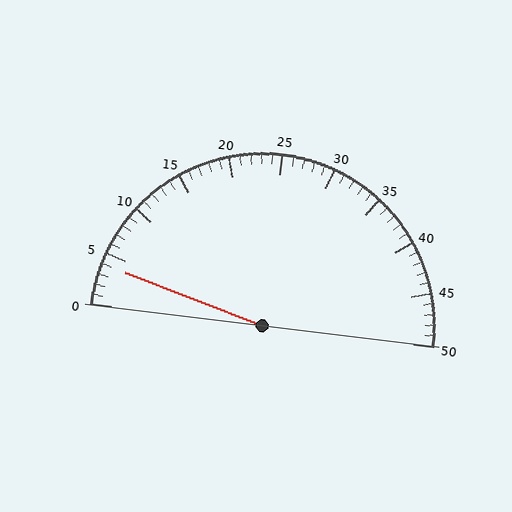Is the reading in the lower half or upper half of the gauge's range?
The reading is in the lower half of the range (0 to 50).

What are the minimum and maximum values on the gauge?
The gauge ranges from 0 to 50.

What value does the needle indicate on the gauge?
The needle indicates approximately 4.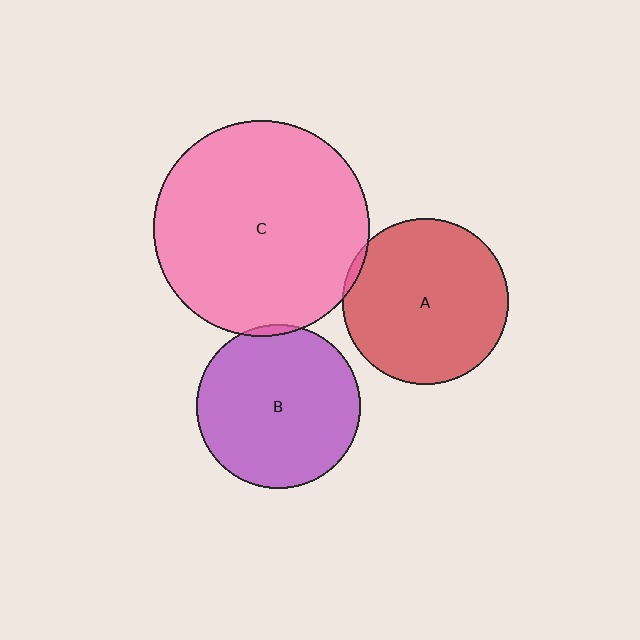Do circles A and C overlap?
Yes.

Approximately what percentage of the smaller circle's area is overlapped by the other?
Approximately 5%.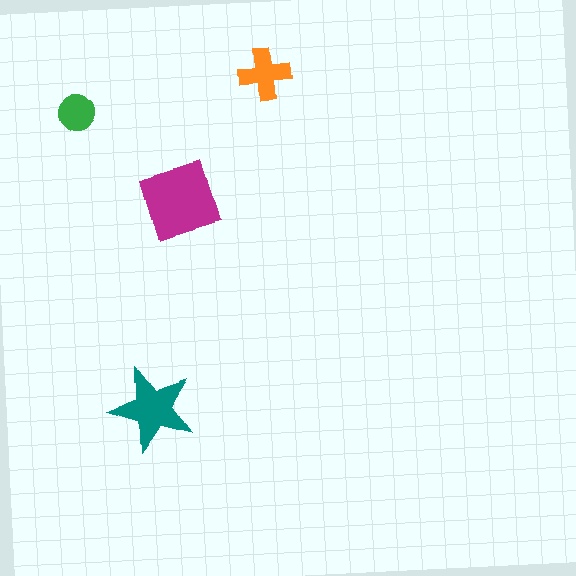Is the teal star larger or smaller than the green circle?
Larger.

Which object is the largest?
The magenta diamond.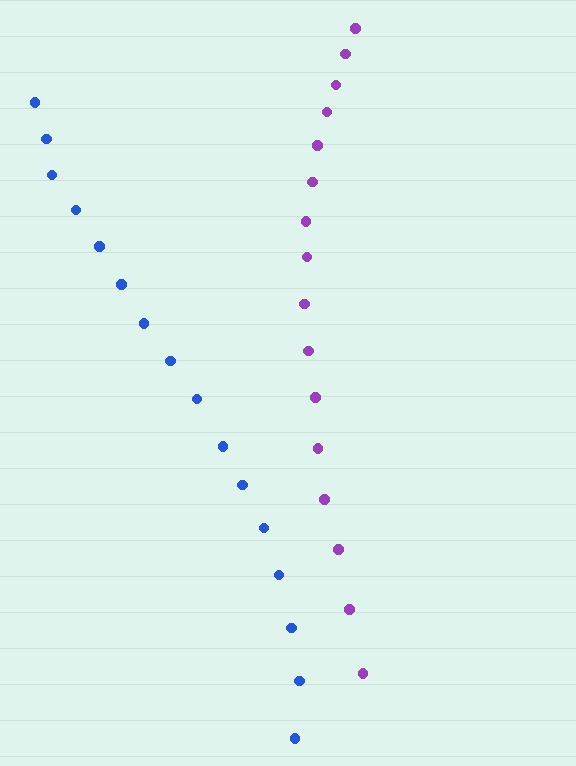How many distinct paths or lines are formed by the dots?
There are 2 distinct paths.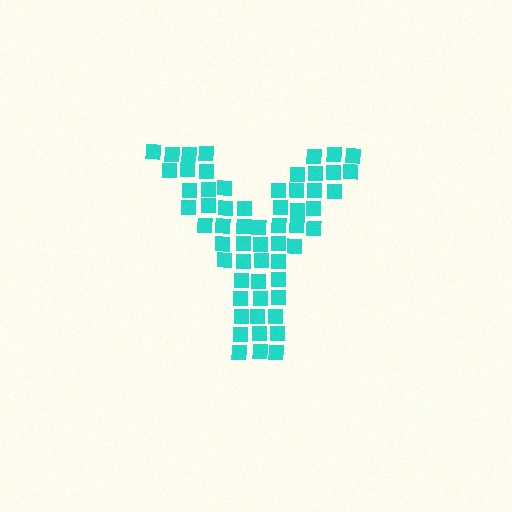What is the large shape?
The large shape is the letter Y.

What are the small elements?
The small elements are squares.